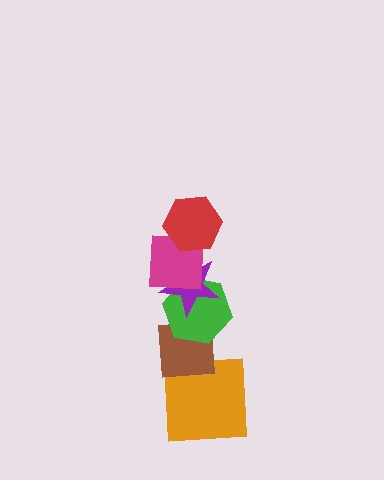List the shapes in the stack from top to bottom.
From top to bottom: the red hexagon, the magenta square, the purple star, the green hexagon, the brown square, the orange square.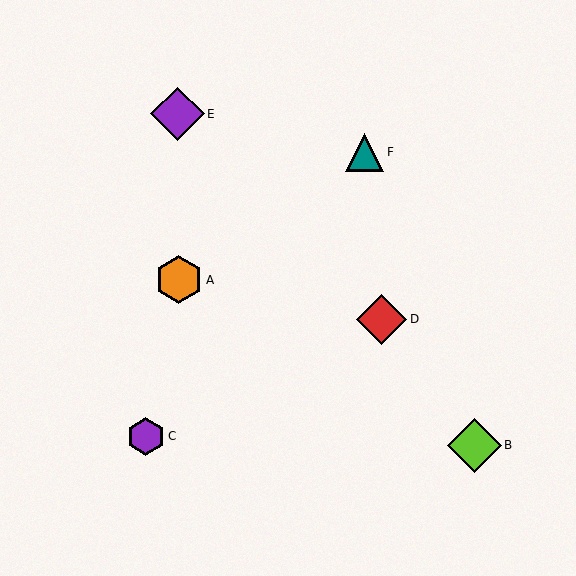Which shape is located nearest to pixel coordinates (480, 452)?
The lime diamond (labeled B) at (474, 445) is nearest to that location.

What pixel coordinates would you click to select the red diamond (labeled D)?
Click at (381, 319) to select the red diamond D.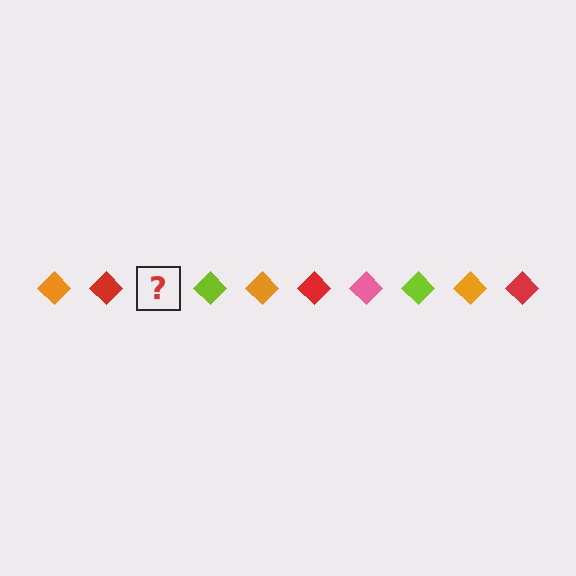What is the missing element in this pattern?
The missing element is a pink diamond.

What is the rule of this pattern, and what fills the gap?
The rule is that the pattern cycles through orange, red, pink, lime diamonds. The gap should be filled with a pink diamond.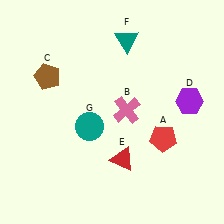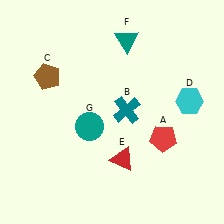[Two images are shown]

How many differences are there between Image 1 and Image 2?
There are 2 differences between the two images.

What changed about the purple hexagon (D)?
In Image 1, D is purple. In Image 2, it changed to cyan.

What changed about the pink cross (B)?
In Image 1, B is pink. In Image 2, it changed to teal.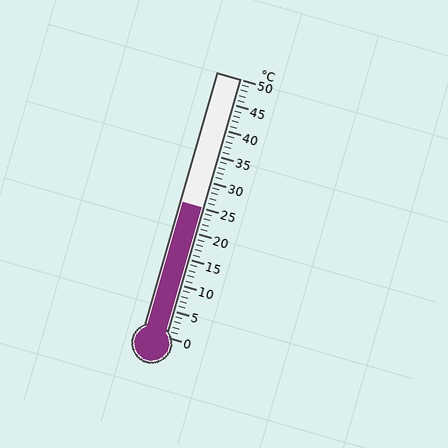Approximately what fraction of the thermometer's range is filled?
The thermometer is filled to approximately 50% of its range.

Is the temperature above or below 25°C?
The temperature is at 25°C.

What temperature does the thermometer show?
The thermometer shows approximately 25°C.